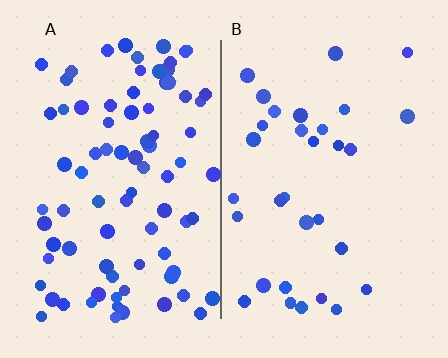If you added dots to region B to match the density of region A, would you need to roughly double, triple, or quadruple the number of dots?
Approximately triple.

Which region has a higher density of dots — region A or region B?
A (the left).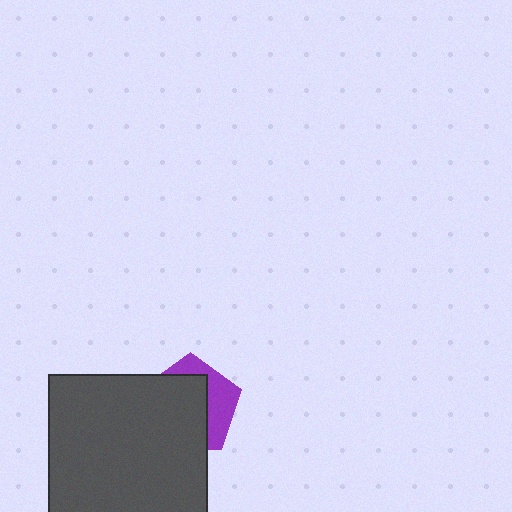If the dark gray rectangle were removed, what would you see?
You would see the complete purple pentagon.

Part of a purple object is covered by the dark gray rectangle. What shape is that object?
It is a pentagon.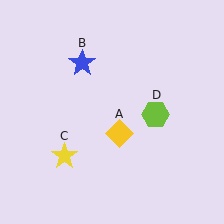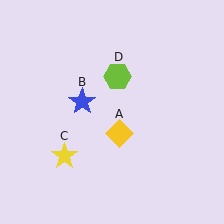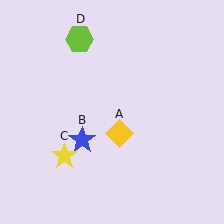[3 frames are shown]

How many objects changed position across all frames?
2 objects changed position: blue star (object B), lime hexagon (object D).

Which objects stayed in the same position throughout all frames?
Yellow diamond (object A) and yellow star (object C) remained stationary.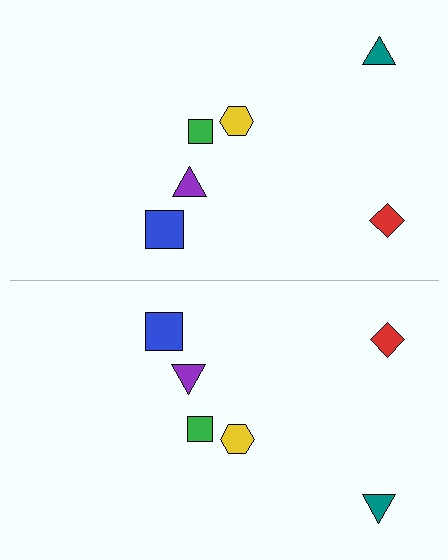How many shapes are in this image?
There are 12 shapes in this image.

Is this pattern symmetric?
Yes, this pattern has bilateral (reflection) symmetry.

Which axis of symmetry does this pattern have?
The pattern has a horizontal axis of symmetry running through the center of the image.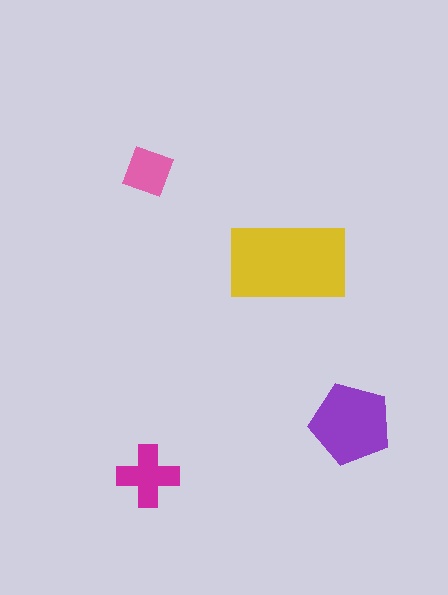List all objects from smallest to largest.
The pink diamond, the magenta cross, the purple pentagon, the yellow rectangle.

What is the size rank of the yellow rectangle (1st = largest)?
1st.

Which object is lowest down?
The magenta cross is bottommost.